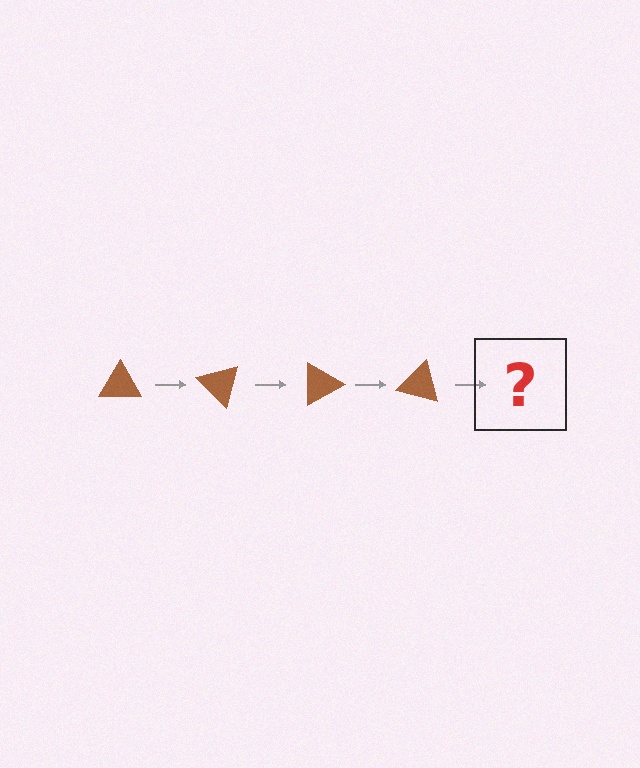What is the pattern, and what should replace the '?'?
The pattern is that the triangle rotates 45 degrees each step. The '?' should be a brown triangle rotated 180 degrees.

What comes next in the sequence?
The next element should be a brown triangle rotated 180 degrees.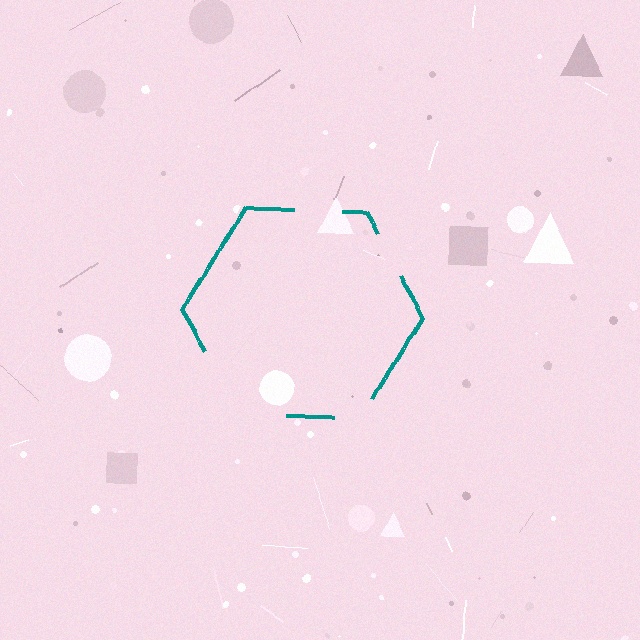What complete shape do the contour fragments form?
The contour fragments form a hexagon.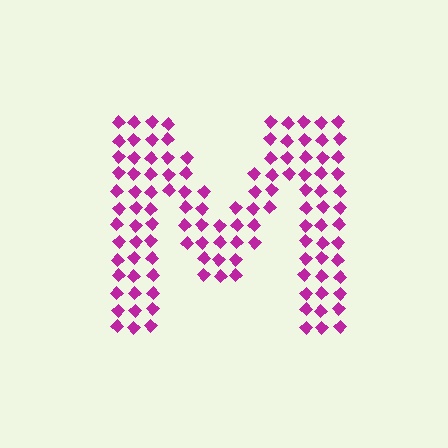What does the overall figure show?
The overall figure shows the letter M.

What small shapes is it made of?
It is made of small diamonds.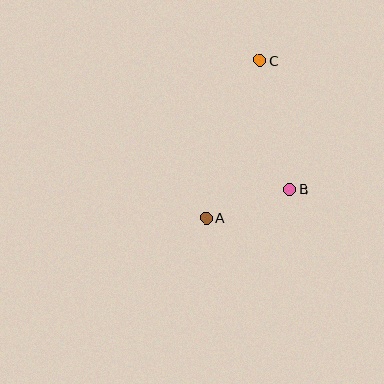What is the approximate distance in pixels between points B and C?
The distance between B and C is approximately 132 pixels.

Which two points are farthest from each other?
Points A and C are farthest from each other.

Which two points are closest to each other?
Points A and B are closest to each other.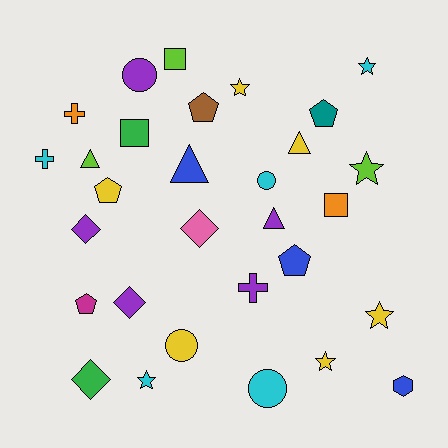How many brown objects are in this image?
There is 1 brown object.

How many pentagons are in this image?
There are 5 pentagons.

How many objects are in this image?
There are 30 objects.